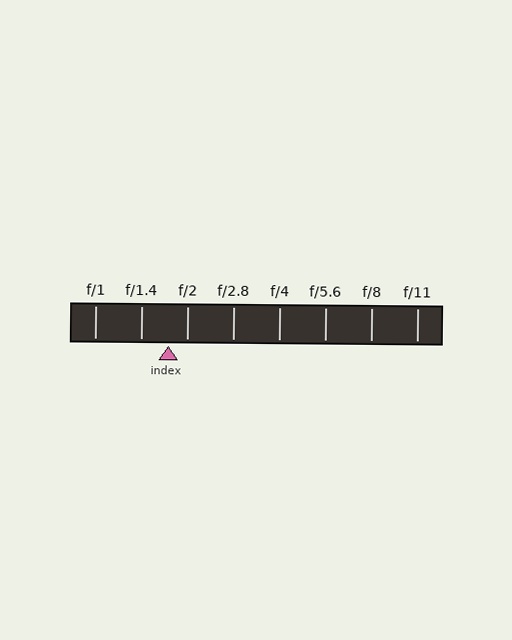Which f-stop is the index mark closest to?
The index mark is closest to f/2.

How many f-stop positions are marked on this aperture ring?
There are 8 f-stop positions marked.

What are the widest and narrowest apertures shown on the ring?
The widest aperture shown is f/1 and the narrowest is f/11.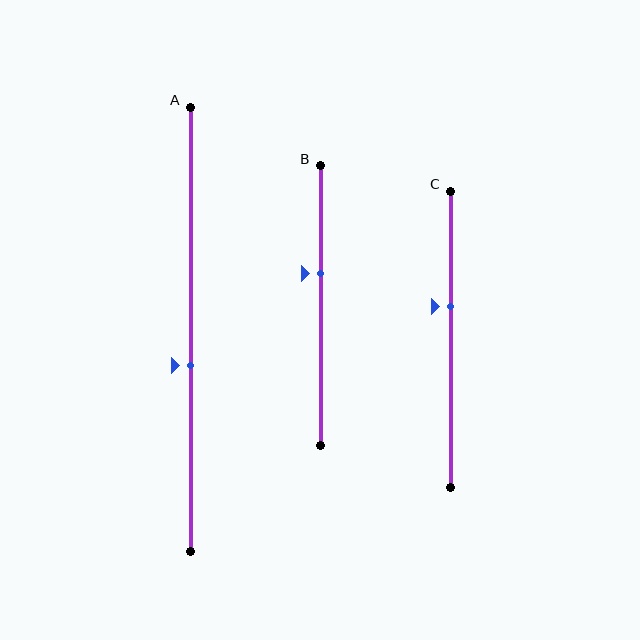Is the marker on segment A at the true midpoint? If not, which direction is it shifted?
No, the marker on segment A is shifted downward by about 8% of the segment length.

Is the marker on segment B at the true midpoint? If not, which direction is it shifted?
No, the marker on segment B is shifted upward by about 11% of the segment length.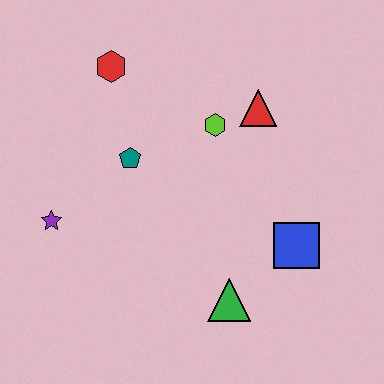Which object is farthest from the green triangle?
The red hexagon is farthest from the green triangle.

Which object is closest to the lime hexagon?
The red triangle is closest to the lime hexagon.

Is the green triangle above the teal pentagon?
No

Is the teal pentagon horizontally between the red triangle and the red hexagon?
Yes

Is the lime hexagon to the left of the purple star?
No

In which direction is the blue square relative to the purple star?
The blue square is to the right of the purple star.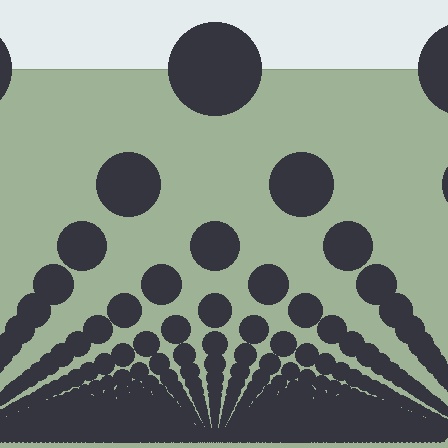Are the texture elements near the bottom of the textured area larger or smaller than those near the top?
Smaller. The gradient is inverted — elements near the bottom are smaller and denser.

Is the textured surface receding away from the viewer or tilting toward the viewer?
The surface appears to tilt toward the viewer. Texture elements get larger and sparser toward the top.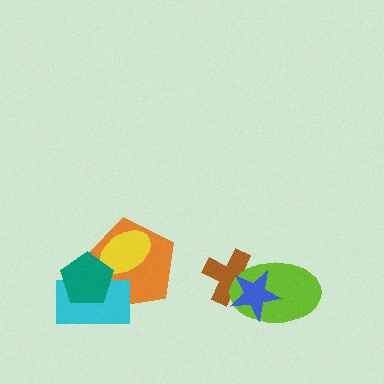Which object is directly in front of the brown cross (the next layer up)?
The lime ellipse is directly in front of the brown cross.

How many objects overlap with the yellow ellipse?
2 objects overlap with the yellow ellipse.